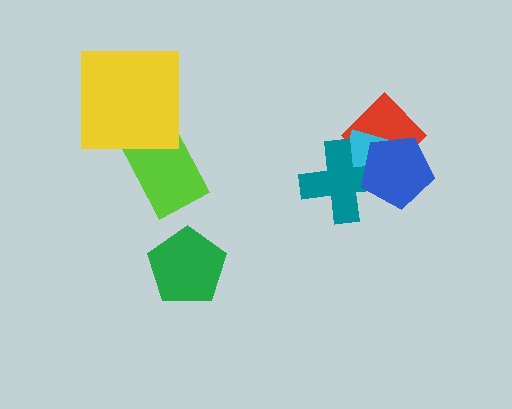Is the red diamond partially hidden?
Yes, it is partially covered by another shape.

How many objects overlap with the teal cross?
3 objects overlap with the teal cross.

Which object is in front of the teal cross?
The blue pentagon is in front of the teal cross.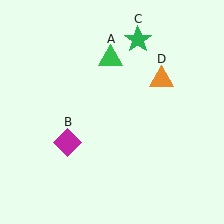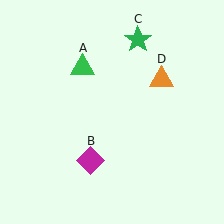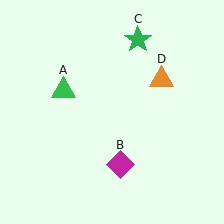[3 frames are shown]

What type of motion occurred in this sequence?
The green triangle (object A), magenta diamond (object B) rotated counterclockwise around the center of the scene.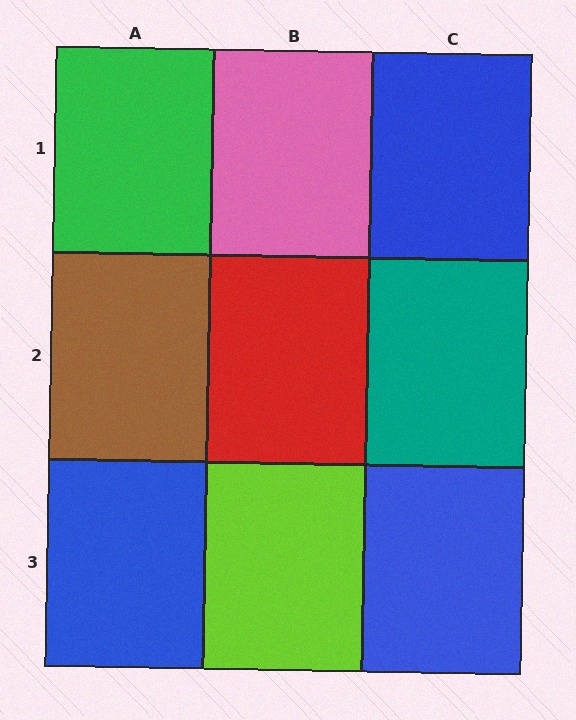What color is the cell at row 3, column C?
Blue.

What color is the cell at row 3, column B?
Lime.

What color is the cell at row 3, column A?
Blue.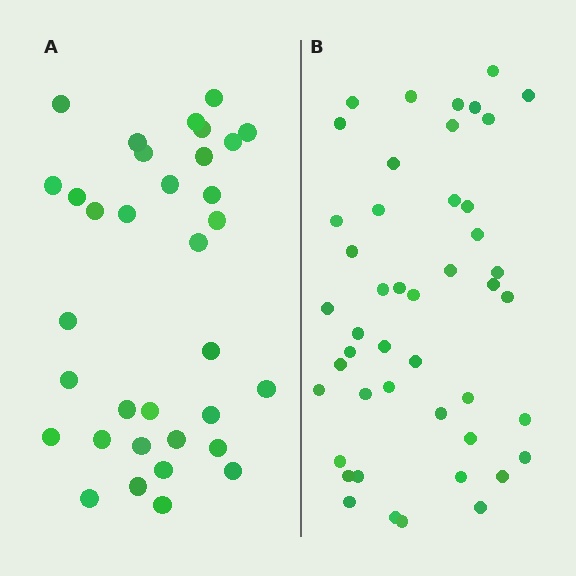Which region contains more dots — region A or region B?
Region B (the right region) has more dots.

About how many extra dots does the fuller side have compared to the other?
Region B has roughly 12 or so more dots than region A.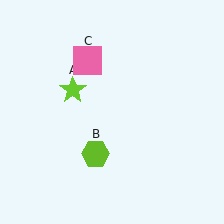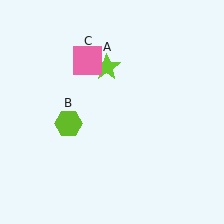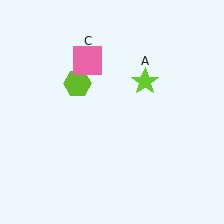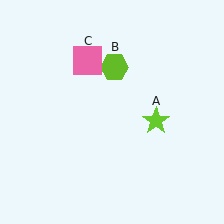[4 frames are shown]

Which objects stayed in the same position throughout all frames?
Pink square (object C) remained stationary.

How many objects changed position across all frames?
2 objects changed position: lime star (object A), lime hexagon (object B).